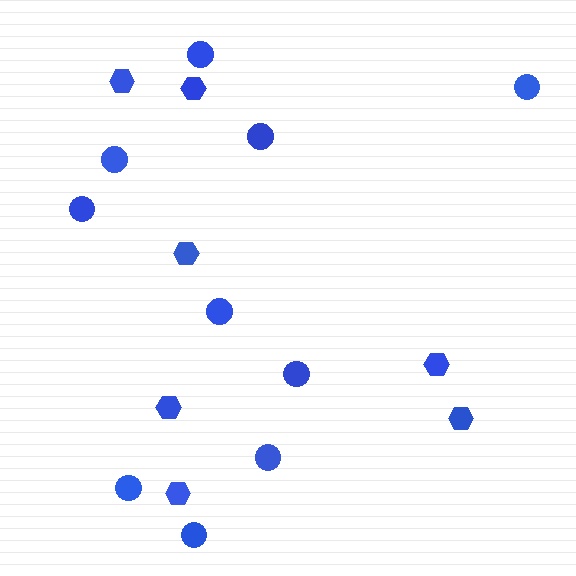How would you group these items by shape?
There are 2 groups: one group of hexagons (7) and one group of circles (10).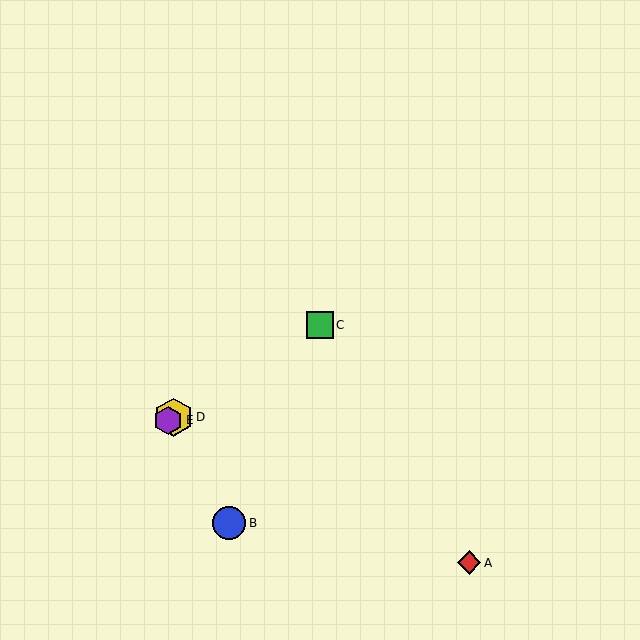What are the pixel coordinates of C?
Object C is at (320, 325).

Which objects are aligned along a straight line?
Objects C, D, E are aligned along a straight line.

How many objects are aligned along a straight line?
3 objects (C, D, E) are aligned along a straight line.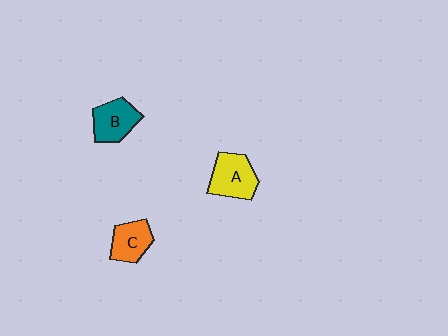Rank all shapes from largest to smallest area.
From largest to smallest: A (yellow), B (teal), C (orange).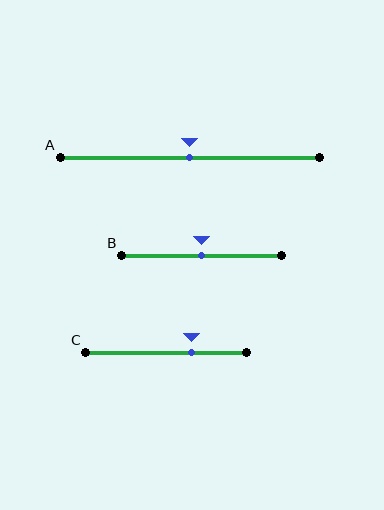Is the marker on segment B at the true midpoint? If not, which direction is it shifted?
Yes, the marker on segment B is at the true midpoint.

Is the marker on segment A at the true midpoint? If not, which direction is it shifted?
Yes, the marker on segment A is at the true midpoint.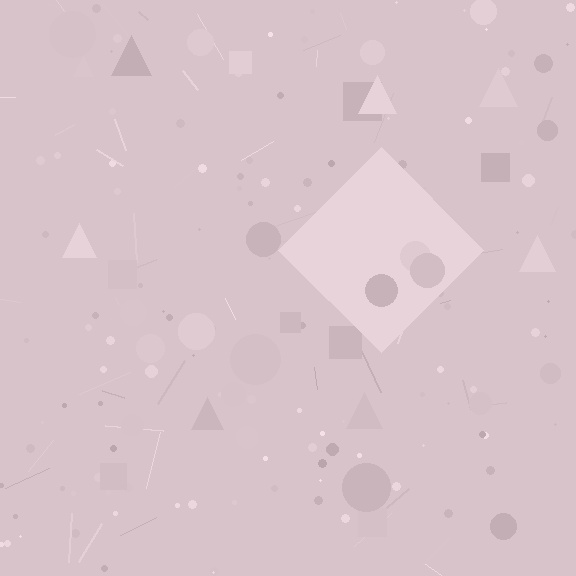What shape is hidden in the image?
A diamond is hidden in the image.